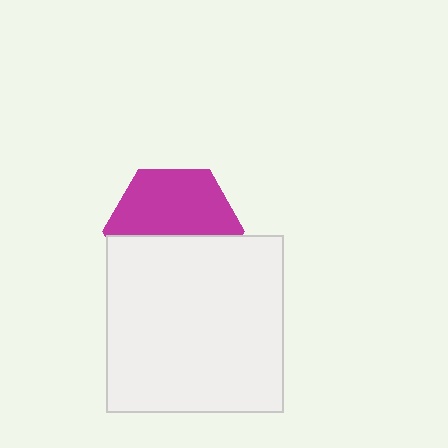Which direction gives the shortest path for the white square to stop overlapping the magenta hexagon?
Moving down gives the shortest separation.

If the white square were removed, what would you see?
You would see the complete magenta hexagon.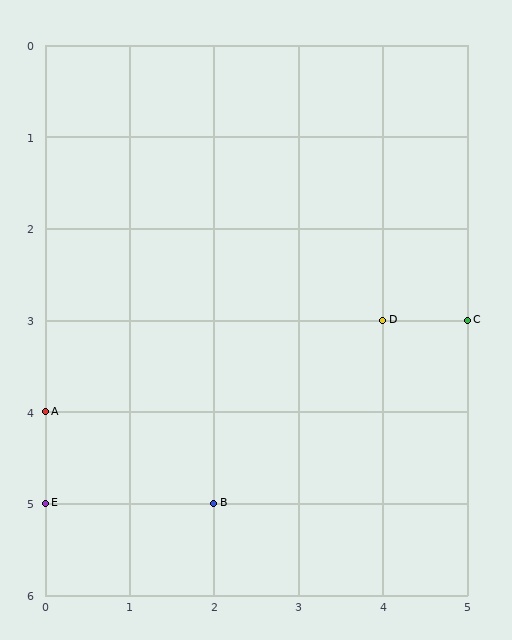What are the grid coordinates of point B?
Point B is at grid coordinates (2, 5).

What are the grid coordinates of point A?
Point A is at grid coordinates (0, 4).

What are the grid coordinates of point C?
Point C is at grid coordinates (5, 3).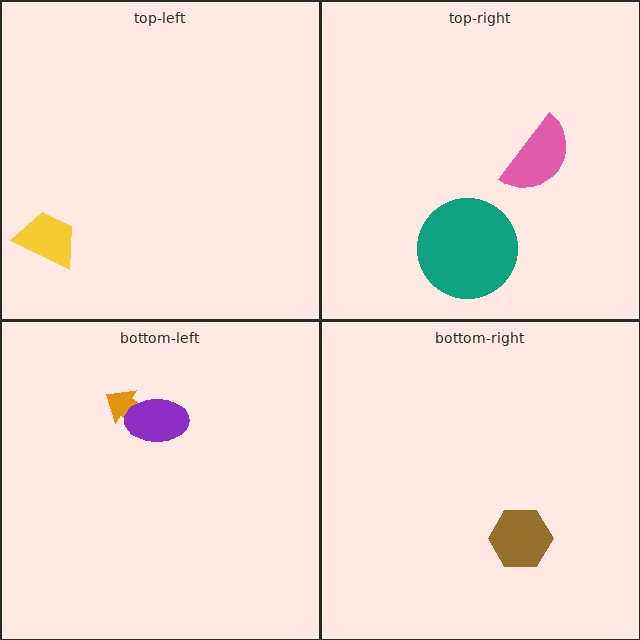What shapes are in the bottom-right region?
The brown hexagon.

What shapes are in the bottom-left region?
The orange arrow, the purple ellipse.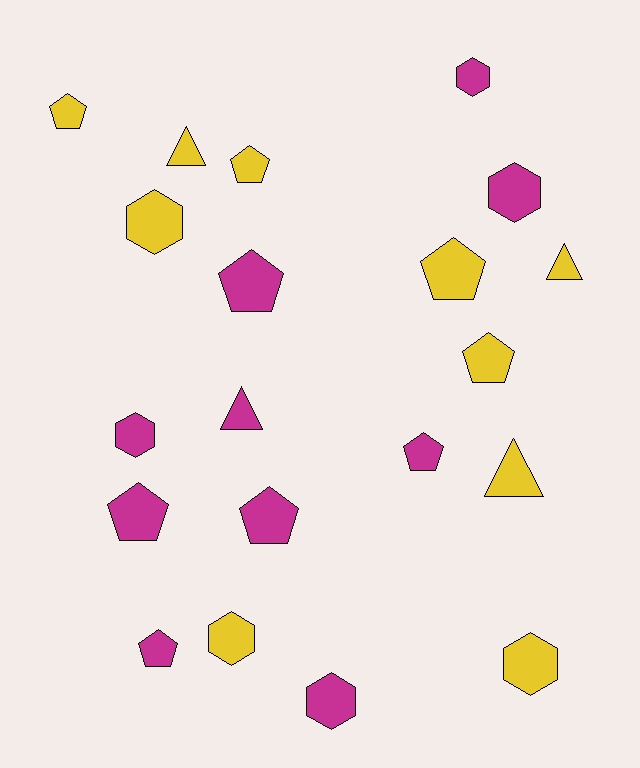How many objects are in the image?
There are 20 objects.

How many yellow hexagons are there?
There are 3 yellow hexagons.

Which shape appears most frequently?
Pentagon, with 9 objects.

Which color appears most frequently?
Magenta, with 10 objects.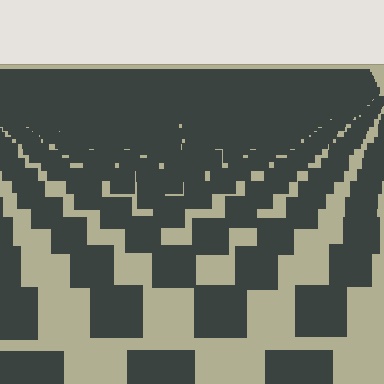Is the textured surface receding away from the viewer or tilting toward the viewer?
The surface is receding away from the viewer. Texture elements get smaller and denser toward the top.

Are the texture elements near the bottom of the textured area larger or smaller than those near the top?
Larger. Near the bottom, elements are closer to the viewer and appear at a bigger on-screen size.